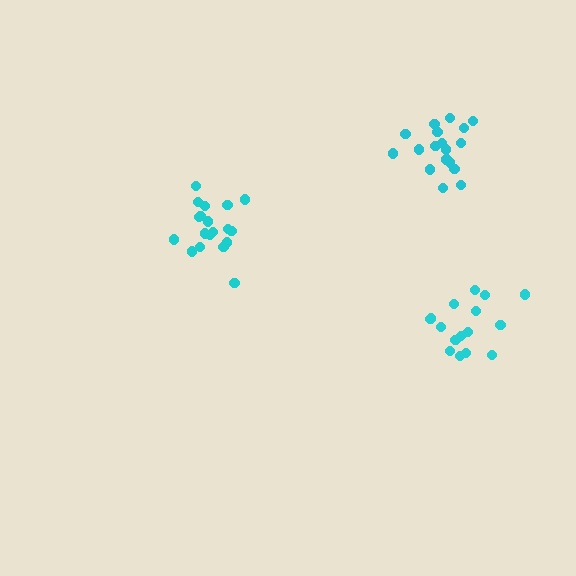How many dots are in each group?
Group 1: 19 dots, Group 2: 18 dots, Group 3: 16 dots (53 total).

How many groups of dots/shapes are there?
There are 3 groups.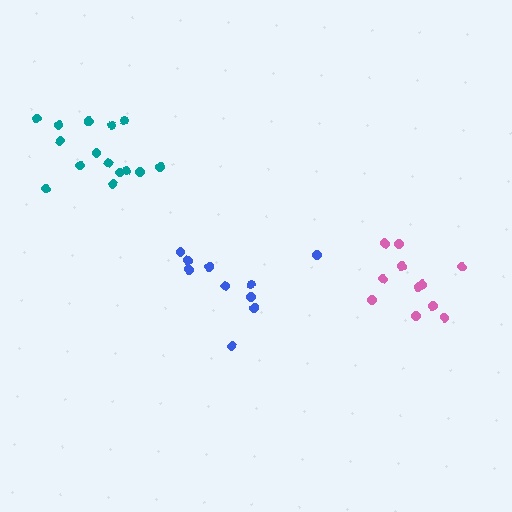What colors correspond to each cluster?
The clusters are colored: pink, blue, teal.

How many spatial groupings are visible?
There are 3 spatial groupings.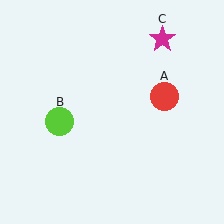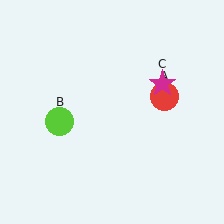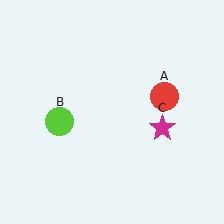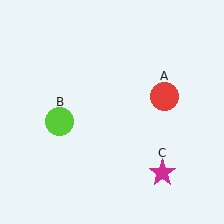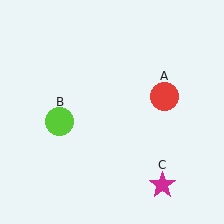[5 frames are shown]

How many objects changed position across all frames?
1 object changed position: magenta star (object C).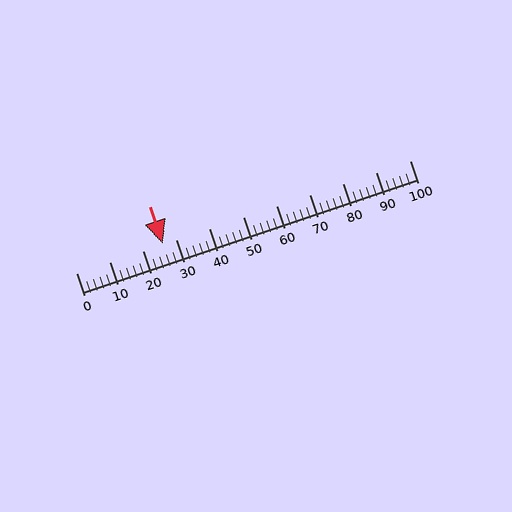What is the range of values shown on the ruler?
The ruler shows values from 0 to 100.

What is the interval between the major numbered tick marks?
The major tick marks are spaced 10 units apart.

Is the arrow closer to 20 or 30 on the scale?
The arrow is closer to 30.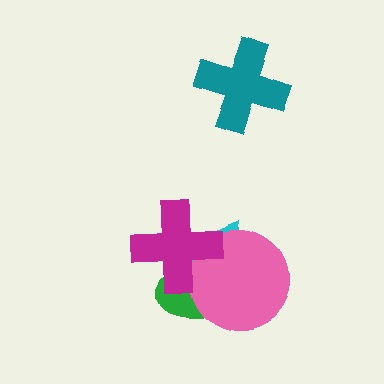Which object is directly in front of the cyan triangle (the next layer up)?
The pink circle is directly in front of the cyan triangle.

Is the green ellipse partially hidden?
Yes, it is partially covered by another shape.